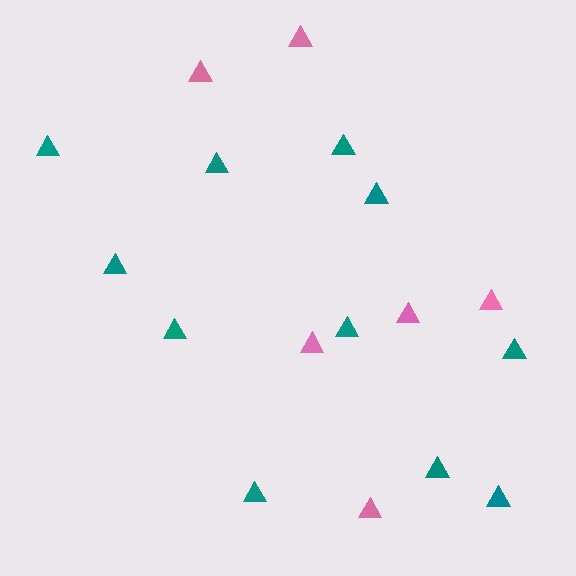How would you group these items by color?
There are 2 groups: one group of pink triangles (6) and one group of teal triangles (11).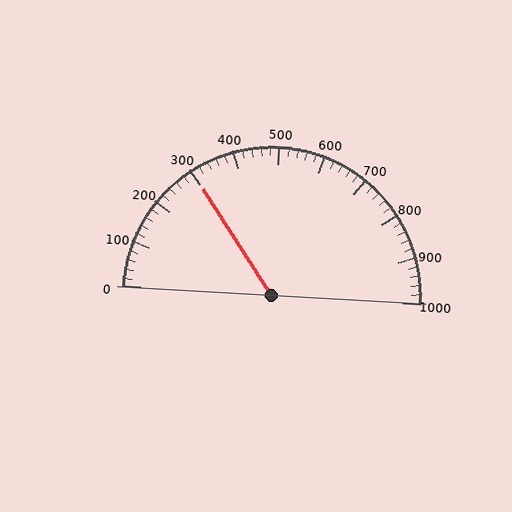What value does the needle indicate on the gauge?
The needle indicates approximately 300.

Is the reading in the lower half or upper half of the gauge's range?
The reading is in the lower half of the range (0 to 1000).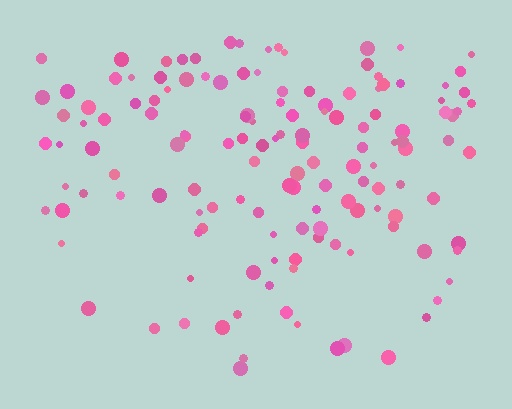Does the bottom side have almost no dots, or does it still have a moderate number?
Still a moderate number, just noticeably fewer than the top.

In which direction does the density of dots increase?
From bottom to top, with the top side densest.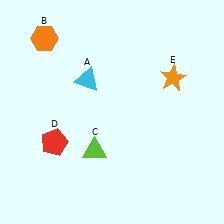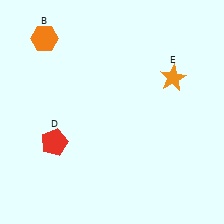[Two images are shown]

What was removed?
The cyan triangle (A), the lime triangle (C) were removed in Image 2.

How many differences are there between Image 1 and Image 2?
There are 2 differences between the two images.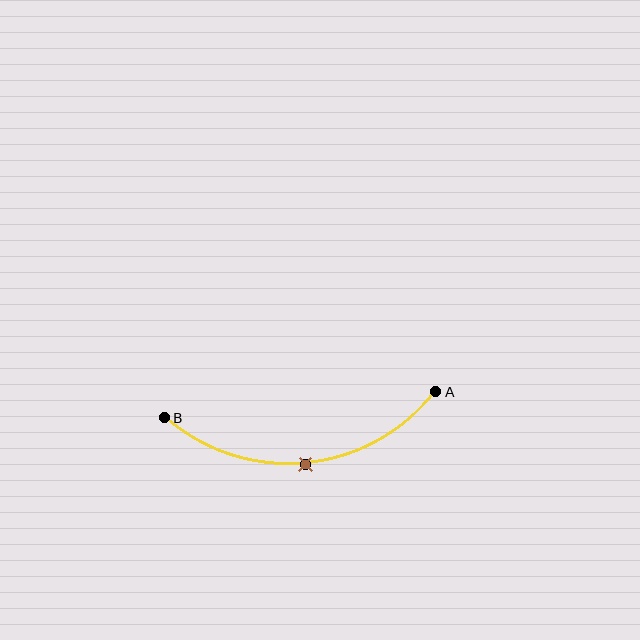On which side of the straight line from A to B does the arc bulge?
The arc bulges below the straight line connecting A and B.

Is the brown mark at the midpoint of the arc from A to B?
Yes. The brown mark lies on the arc at equal arc-length from both A and B — it is the arc midpoint.